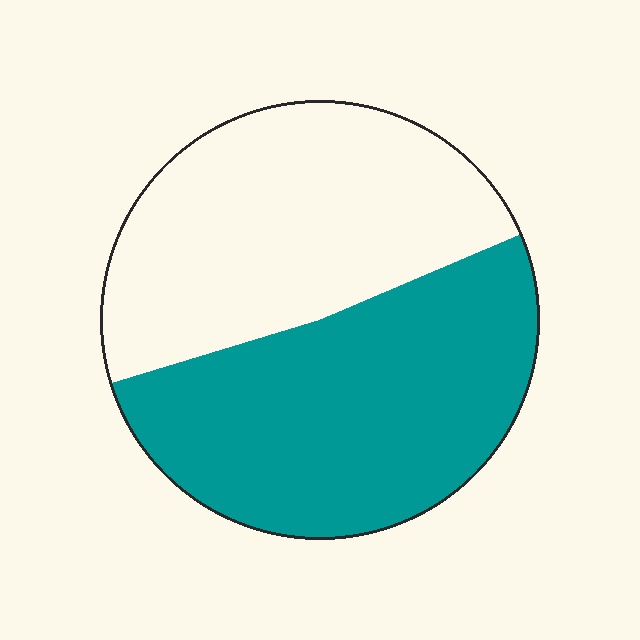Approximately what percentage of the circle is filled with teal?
Approximately 50%.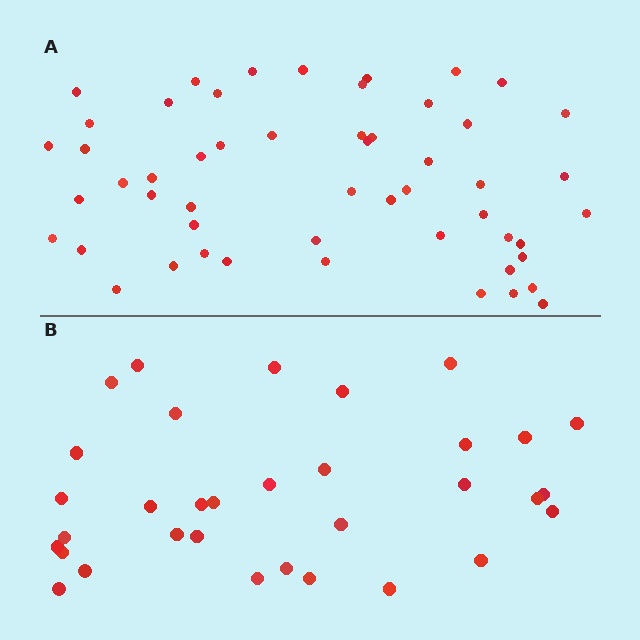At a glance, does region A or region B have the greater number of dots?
Region A (the top region) has more dots.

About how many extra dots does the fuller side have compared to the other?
Region A has approximately 20 more dots than region B.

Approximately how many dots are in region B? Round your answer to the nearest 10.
About 30 dots. (The exact count is 33, which rounds to 30.)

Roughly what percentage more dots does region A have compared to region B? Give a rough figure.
About 60% more.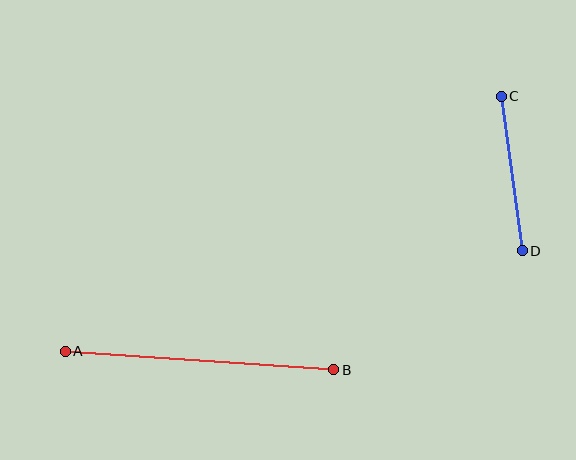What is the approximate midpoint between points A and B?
The midpoint is at approximately (199, 361) pixels.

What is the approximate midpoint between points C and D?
The midpoint is at approximately (512, 173) pixels.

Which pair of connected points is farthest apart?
Points A and B are farthest apart.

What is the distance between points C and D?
The distance is approximately 156 pixels.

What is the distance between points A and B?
The distance is approximately 269 pixels.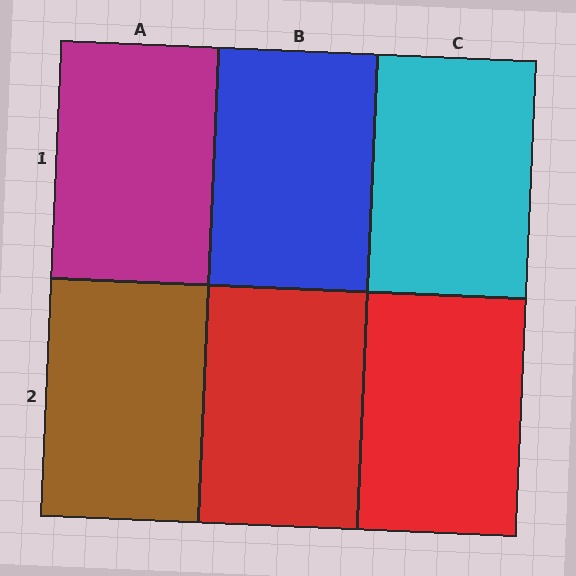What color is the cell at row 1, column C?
Cyan.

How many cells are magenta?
1 cell is magenta.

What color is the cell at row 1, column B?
Blue.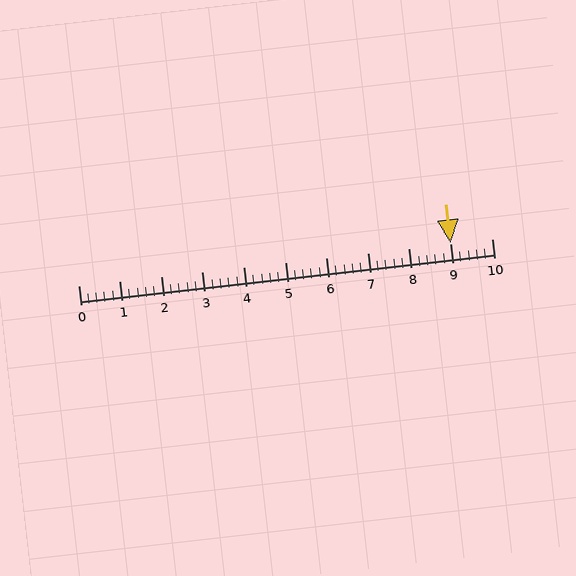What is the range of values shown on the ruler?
The ruler shows values from 0 to 10.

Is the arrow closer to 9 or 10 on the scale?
The arrow is closer to 9.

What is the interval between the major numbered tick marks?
The major tick marks are spaced 1 units apart.